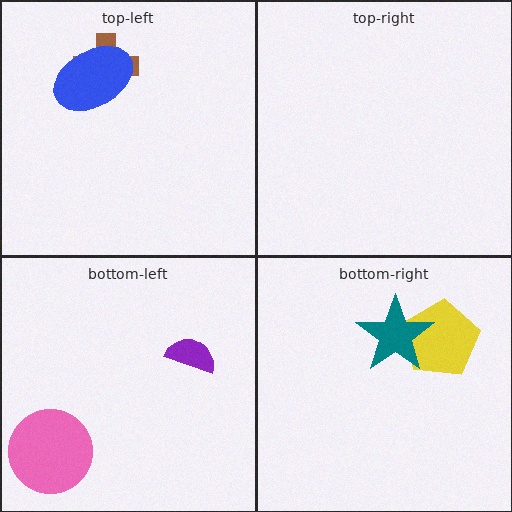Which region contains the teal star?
The bottom-right region.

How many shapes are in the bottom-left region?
2.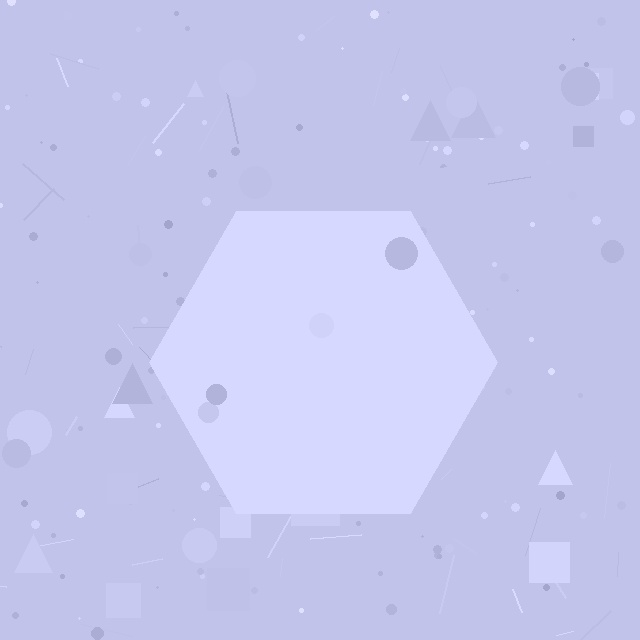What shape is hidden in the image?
A hexagon is hidden in the image.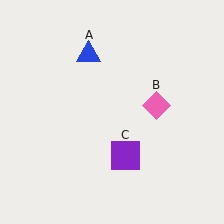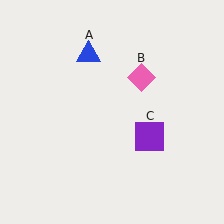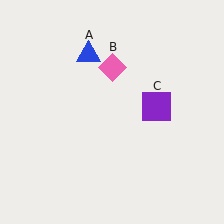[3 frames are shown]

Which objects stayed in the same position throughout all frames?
Blue triangle (object A) remained stationary.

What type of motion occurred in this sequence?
The pink diamond (object B), purple square (object C) rotated counterclockwise around the center of the scene.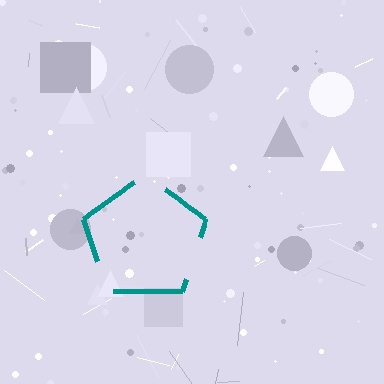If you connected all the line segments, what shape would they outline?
They would outline a pentagon.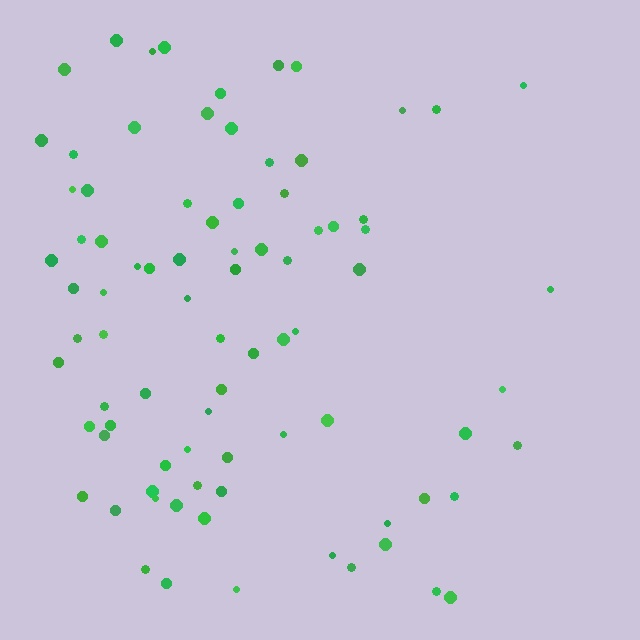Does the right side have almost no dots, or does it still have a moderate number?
Still a moderate number, just noticeably fewer than the left.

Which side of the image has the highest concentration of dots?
The left.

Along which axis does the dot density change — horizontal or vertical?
Horizontal.